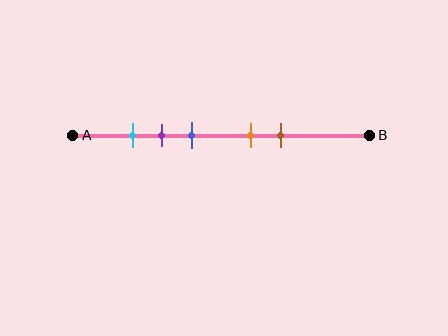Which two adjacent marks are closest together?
The cyan and purple marks are the closest adjacent pair.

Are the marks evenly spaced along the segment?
No, the marks are not evenly spaced.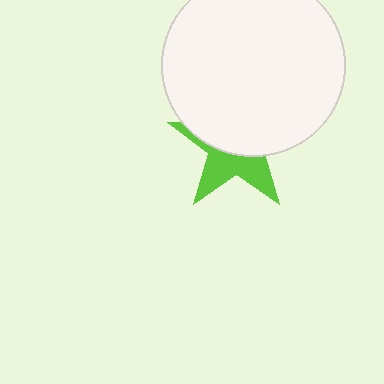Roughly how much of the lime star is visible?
A small part of it is visible (roughly 41%).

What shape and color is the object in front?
The object in front is a white circle.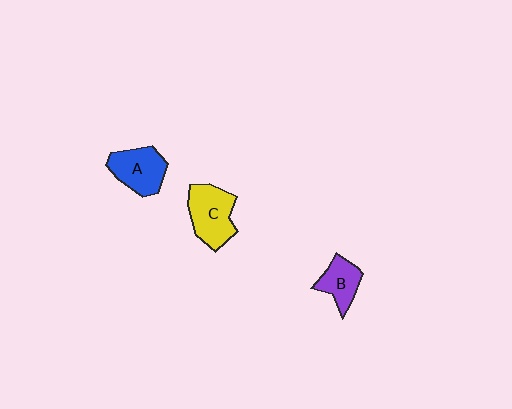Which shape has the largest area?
Shape C (yellow).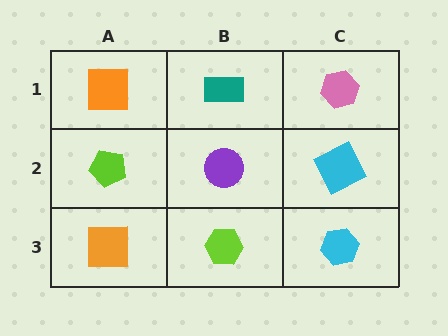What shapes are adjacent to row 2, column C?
A pink hexagon (row 1, column C), a cyan hexagon (row 3, column C), a purple circle (row 2, column B).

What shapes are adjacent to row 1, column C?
A cyan square (row 2, column C), a teal rectangle (row 1, column B).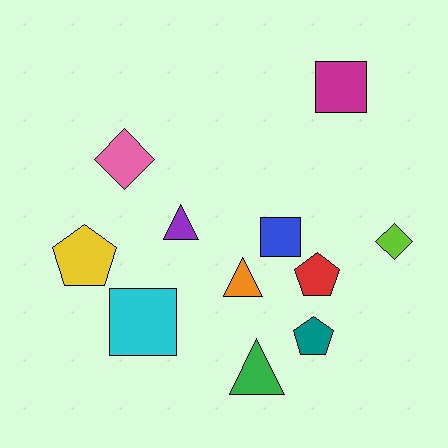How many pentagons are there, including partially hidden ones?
There are 3 pentagons.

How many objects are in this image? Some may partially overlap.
There are 11 objects.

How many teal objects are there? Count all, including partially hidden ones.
There is 1 teal object.